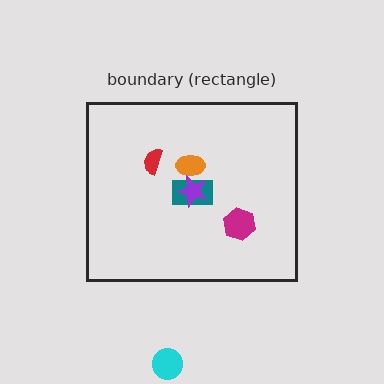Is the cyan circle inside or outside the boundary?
Outside.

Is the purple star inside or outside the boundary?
Inside.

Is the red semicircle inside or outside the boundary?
Inside.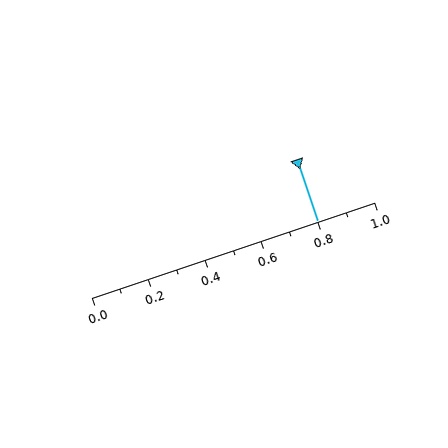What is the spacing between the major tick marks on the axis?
The major ticks are spaced 0.2 apart.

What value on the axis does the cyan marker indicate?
The marker indicates approximately 0.8.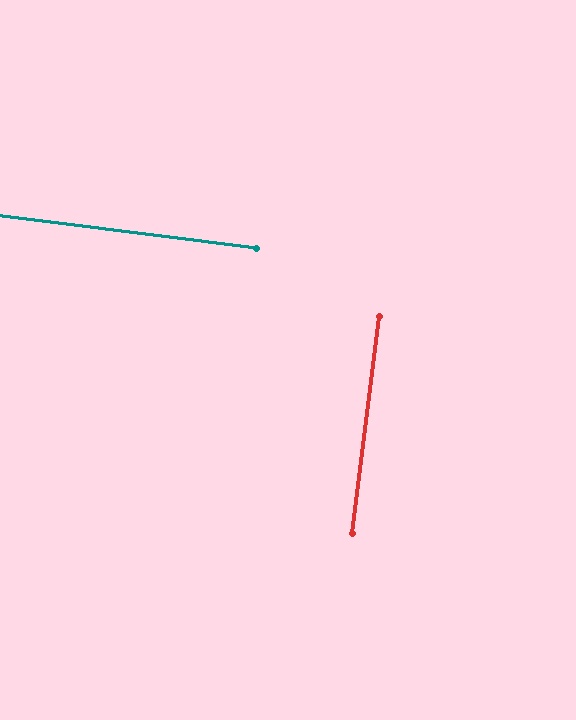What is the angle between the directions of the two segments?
Approximately 90 degrees.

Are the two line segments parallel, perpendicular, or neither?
Perpendicular — they meet at approximately 90°.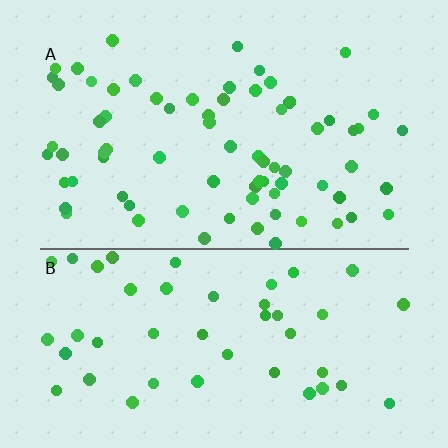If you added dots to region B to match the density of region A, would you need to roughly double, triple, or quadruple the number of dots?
Approximately double.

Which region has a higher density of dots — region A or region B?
A (the top).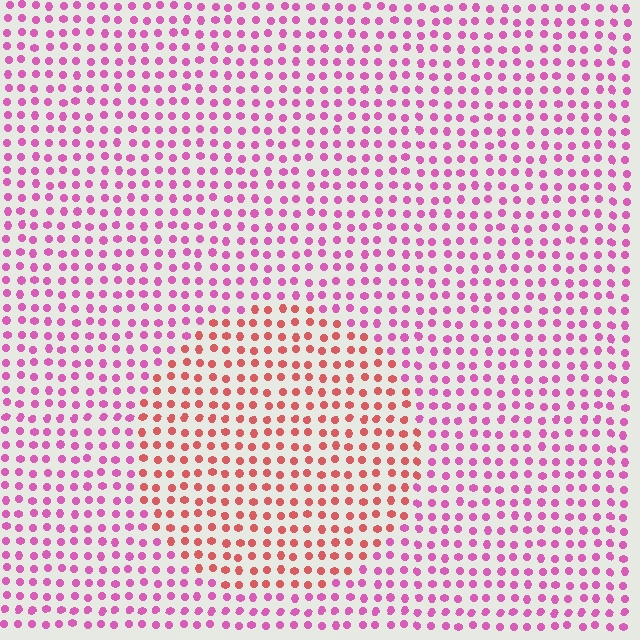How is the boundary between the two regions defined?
The boundary is defined purely by a slight shift in hue (about 43 degrees). Spacing, size, and orientation are identical on both sides.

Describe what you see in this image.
The image is filled with small pink elements in a uniform arrangement. A circle-shaped region is visible where the elements are tinted to a slightly different hue, forming a subtle color boundary.